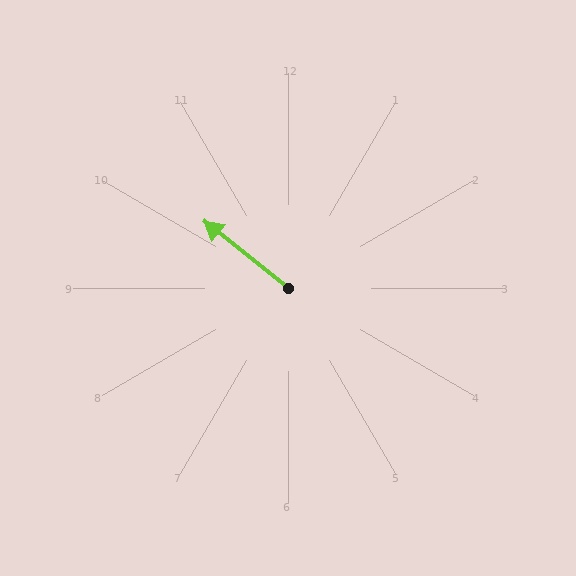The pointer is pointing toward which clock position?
Roughly 10 o'clock.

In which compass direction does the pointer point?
Northwest.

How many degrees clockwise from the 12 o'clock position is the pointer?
Approximately 308 degrees.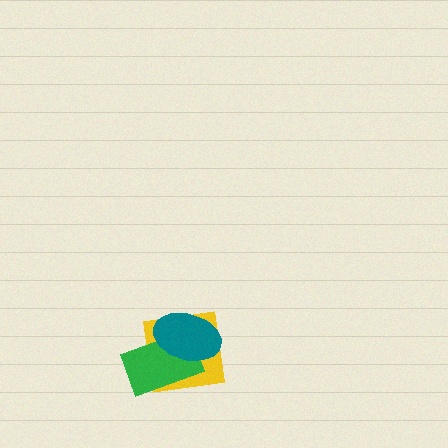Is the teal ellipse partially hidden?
No, no other shape covers it.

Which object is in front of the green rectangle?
The teal ellipse is in front of the green rectangle.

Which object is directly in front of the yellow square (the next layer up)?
The green rectangle is directly in front of the yellow square.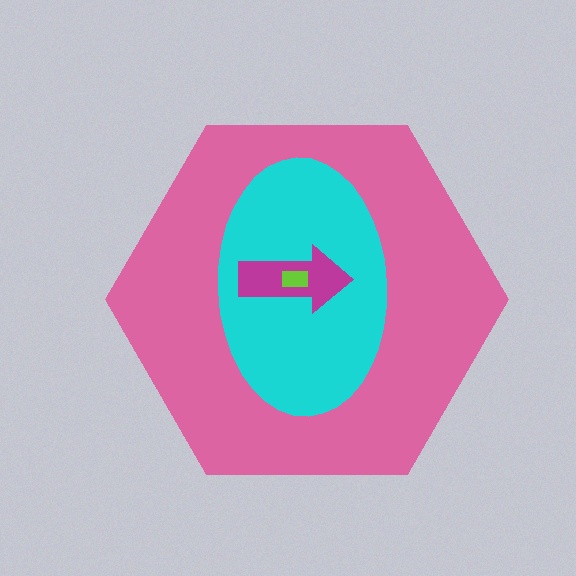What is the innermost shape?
The lime rectangle.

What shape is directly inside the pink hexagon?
The cyan ellipse.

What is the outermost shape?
The pink hexagon.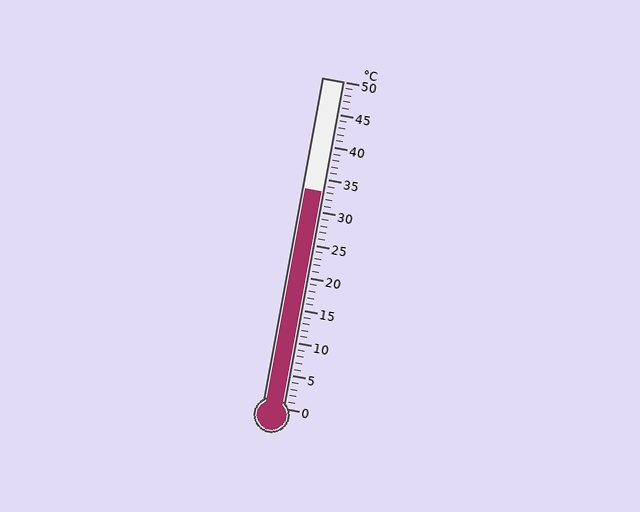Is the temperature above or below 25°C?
The temperature is above 25°C.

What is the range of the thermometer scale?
The thermometer scale ranges from 0°C to 50°C.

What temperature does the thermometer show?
The thermometer shows approximately 33°C.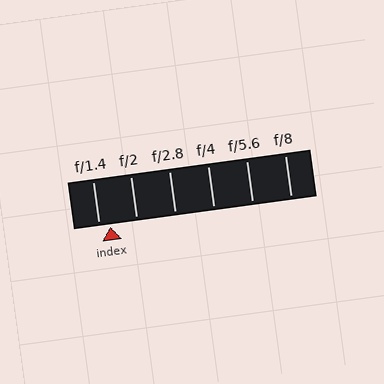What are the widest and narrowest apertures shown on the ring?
The widest aperture shown is f/1.4 and the narrowest is f/8.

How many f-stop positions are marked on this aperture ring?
There are 6 f-stop positions marked.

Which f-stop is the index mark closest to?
The index mark is closest to f/1.4.